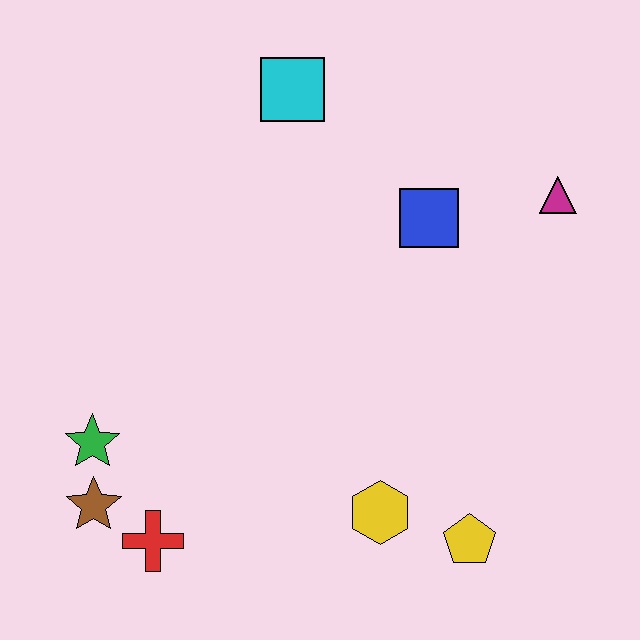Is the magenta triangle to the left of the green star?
No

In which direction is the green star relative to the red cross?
The green star is above the red cross.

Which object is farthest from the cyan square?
The yellow pentagon is farthest from the cyan square.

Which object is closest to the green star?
The brown star is closest to the green star.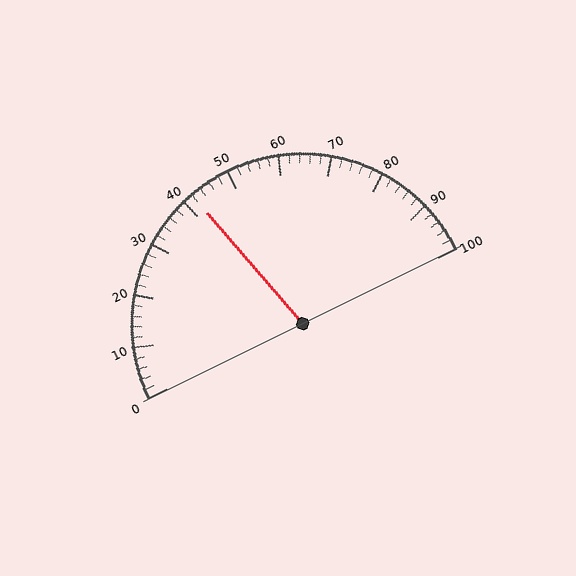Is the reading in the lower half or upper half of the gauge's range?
The reading is in the lower half of the range (0 to 100).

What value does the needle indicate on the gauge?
The needle indicates approximately 42.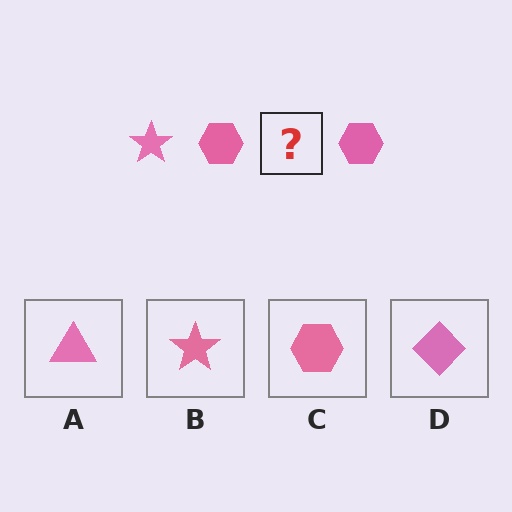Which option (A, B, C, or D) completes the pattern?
B.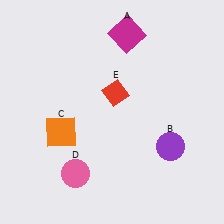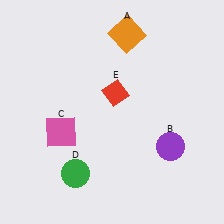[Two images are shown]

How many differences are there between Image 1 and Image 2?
There are 3 differences between the two images.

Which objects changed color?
A changed from magenta to orange. C changed from orange to pink. D changed from pink to green.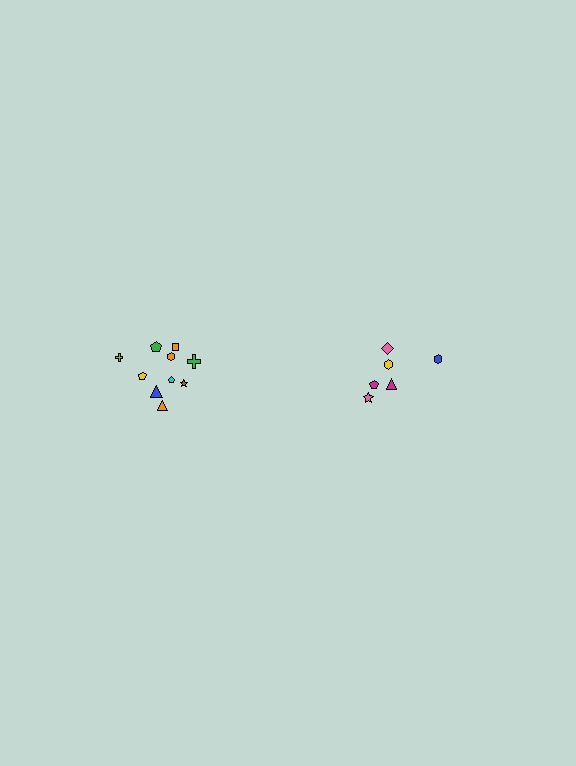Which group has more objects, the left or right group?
The left group.